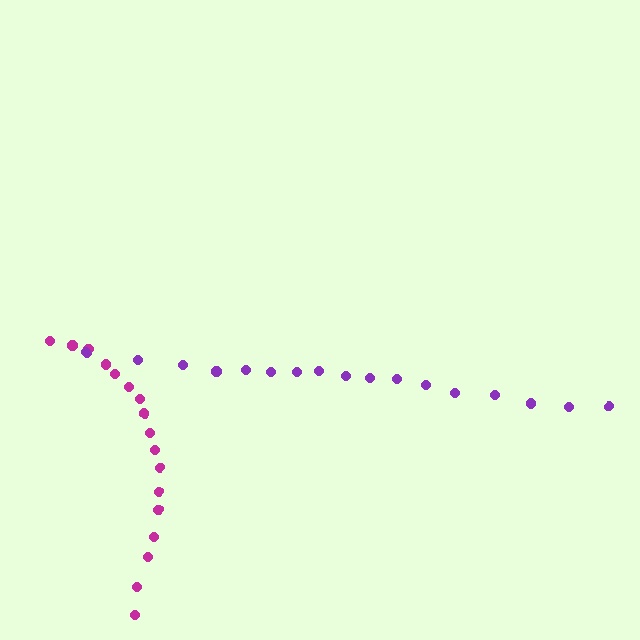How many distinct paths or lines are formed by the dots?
There are 2 distinct paths.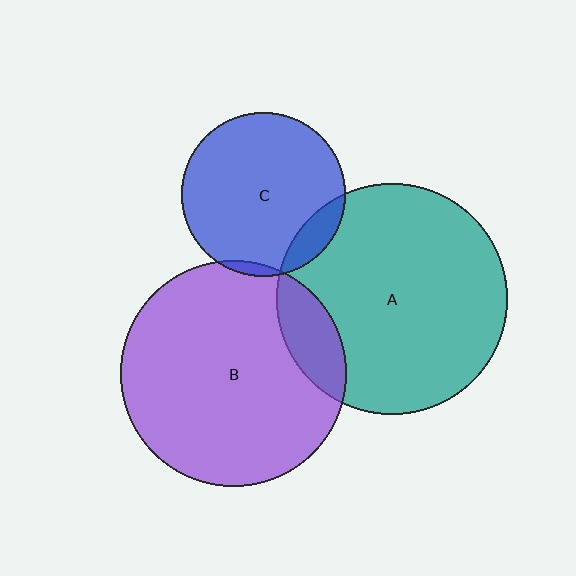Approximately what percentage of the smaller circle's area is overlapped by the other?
Approximately 15%.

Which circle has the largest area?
Circle A (teal).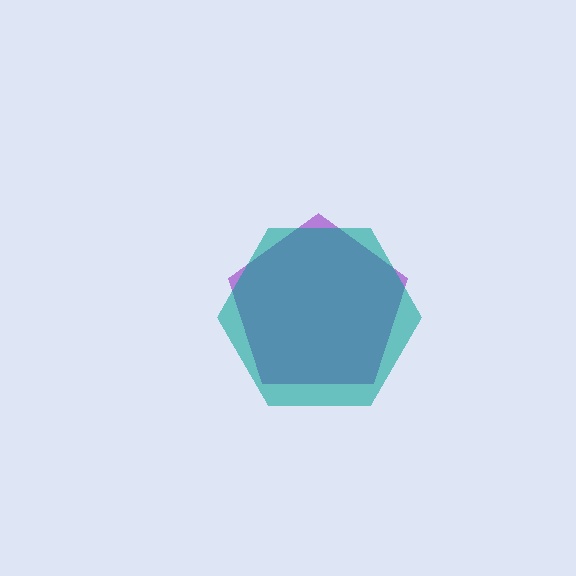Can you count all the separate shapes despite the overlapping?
Yes, there are 2 separate shapes.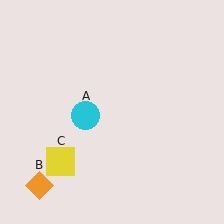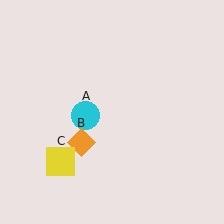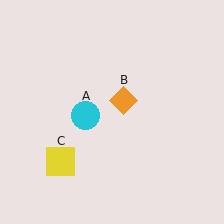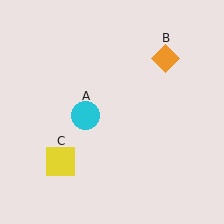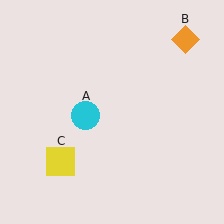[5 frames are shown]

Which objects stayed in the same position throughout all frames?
Cyan circle (object A) and yellow square (object C) remained stationary.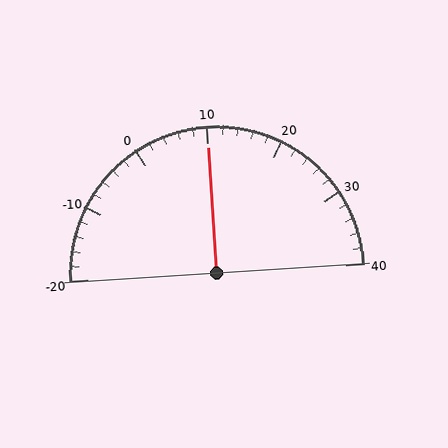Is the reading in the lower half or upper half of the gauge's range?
The reading is in the upper half of the range (-20 to 40).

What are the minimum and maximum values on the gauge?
The gauge ranges from -20 to 40.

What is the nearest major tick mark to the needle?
The nearest major tick mark is 10.